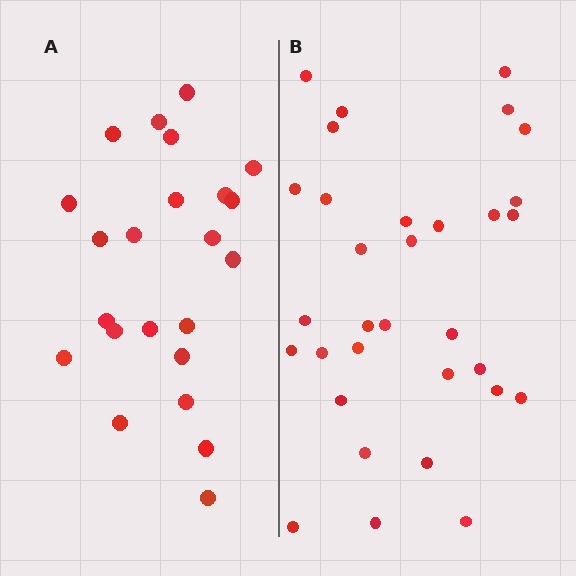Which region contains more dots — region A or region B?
Region B (the right region) has more dots.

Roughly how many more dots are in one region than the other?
Region B has roughly 8 or so more dots than region A.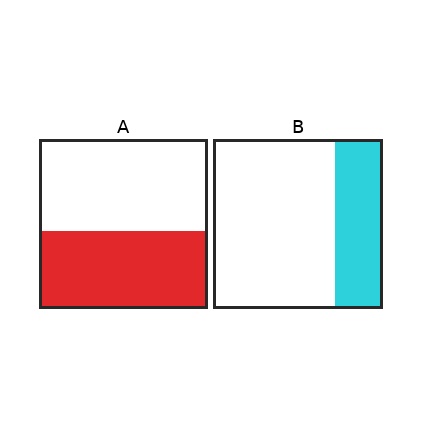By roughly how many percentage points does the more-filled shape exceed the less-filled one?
By roughly 20 percentage points (A over B).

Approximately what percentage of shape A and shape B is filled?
A is approximately 45% and B is approximately 30%.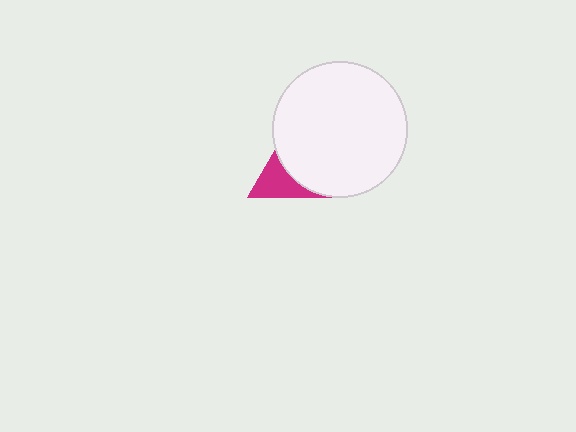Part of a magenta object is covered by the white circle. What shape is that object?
It is a triangle.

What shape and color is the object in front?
The object in front is a white circle.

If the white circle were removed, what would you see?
You would see the complete magenta triangle.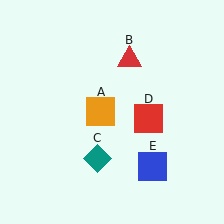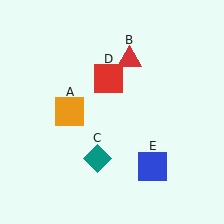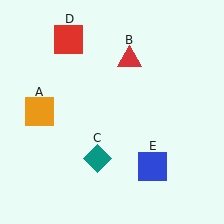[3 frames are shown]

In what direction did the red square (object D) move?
The red square (object D) moved up and to the left.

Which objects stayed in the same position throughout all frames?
Red triangle (object B) and teal diamond (object C) and blue square (object E) remained stationary.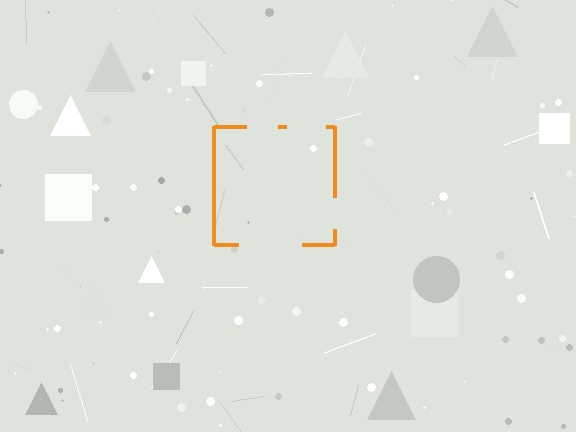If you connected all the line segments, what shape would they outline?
They would outline a square.